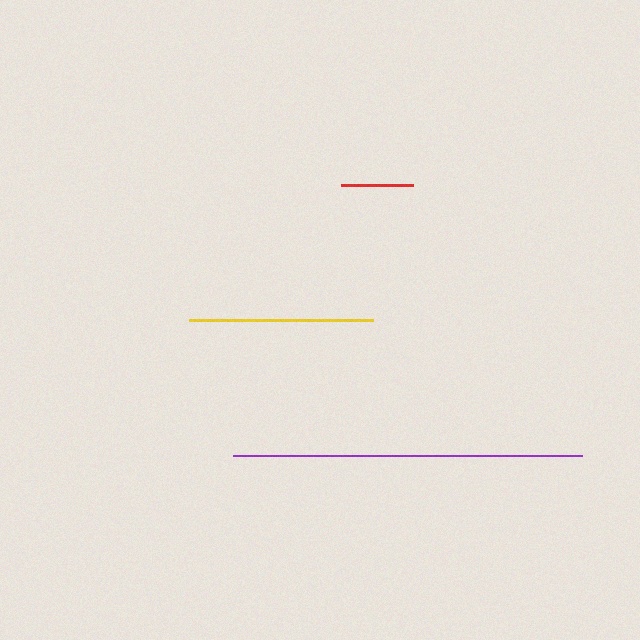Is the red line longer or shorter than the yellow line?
The yellow line is longer than the red line.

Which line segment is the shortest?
The red line is the shortest at approximately 71 pixels.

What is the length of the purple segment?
The purple segment is approximately 349 pixels long.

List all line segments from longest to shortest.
From longest to shortest: purple, yellow, red.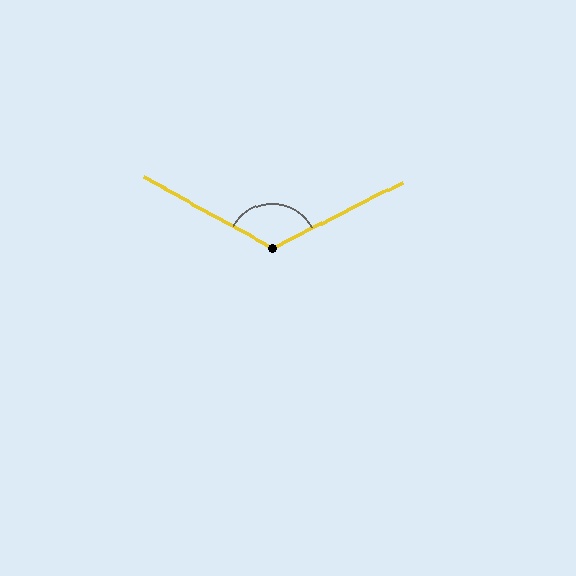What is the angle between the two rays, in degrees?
Approximately 124 degrees.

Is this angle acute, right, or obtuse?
It is obtuse.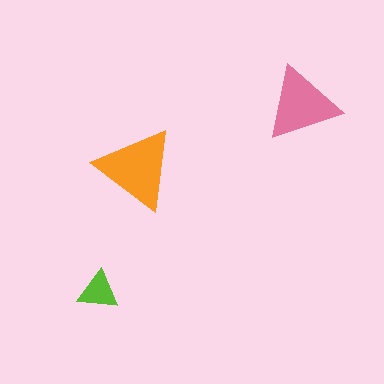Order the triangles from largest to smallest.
the orange one, the pink one, the lime one.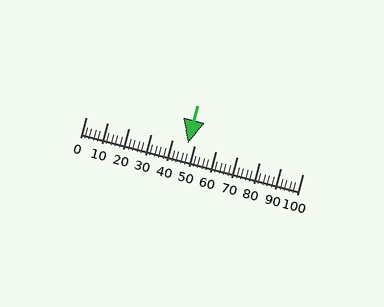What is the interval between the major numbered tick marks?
The major tick marks are spaced 10 units apart.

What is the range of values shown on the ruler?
The ruler shows values from 0 to 100.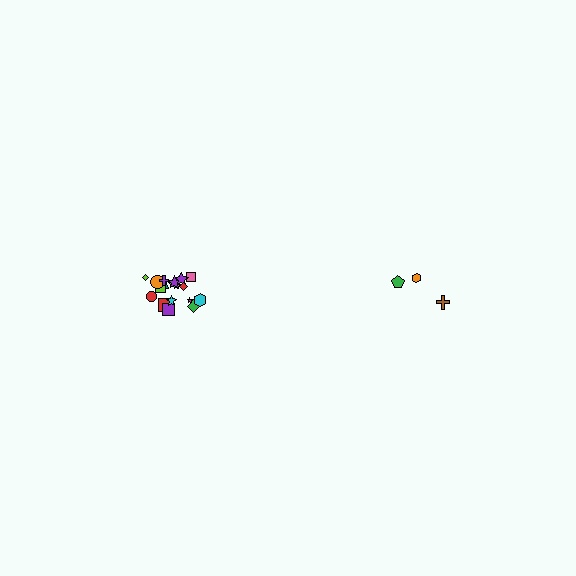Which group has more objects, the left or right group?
The left group.